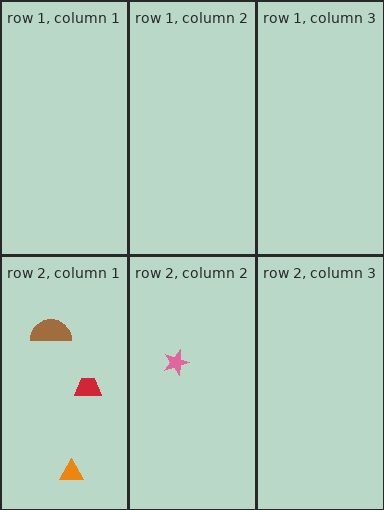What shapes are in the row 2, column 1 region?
The brown semicircle, the red trapezoid, the orange triangle.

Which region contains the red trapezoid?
The row 2, column 1 region.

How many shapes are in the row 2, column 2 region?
1.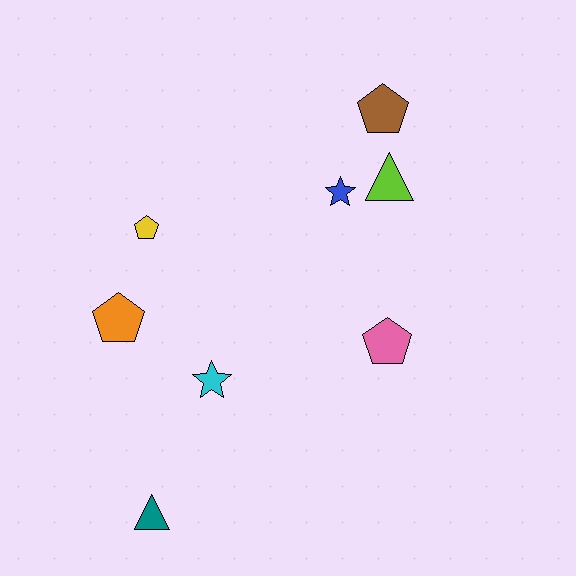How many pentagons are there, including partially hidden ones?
There are 4 pentagons.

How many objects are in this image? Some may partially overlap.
There are 8 objects.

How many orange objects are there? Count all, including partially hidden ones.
There is 1 orange object.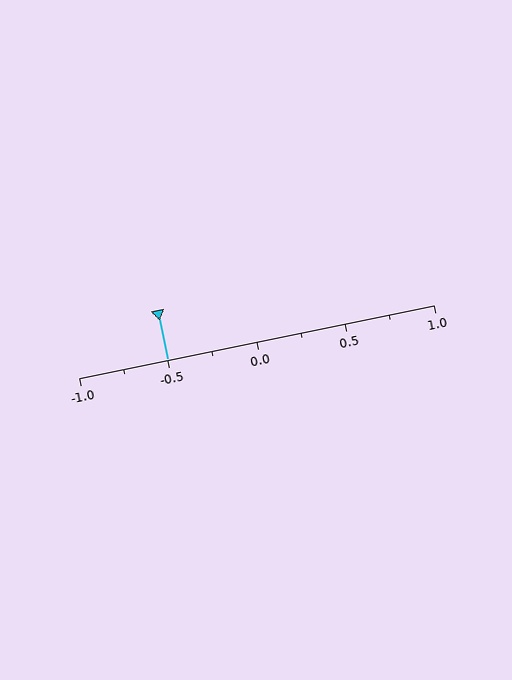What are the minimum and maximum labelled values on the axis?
The axis runs from -1.0 to 1.0.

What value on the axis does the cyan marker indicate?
The marker indicates approximately -0.5.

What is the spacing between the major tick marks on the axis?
The major ticks are spaced 0.5 apart.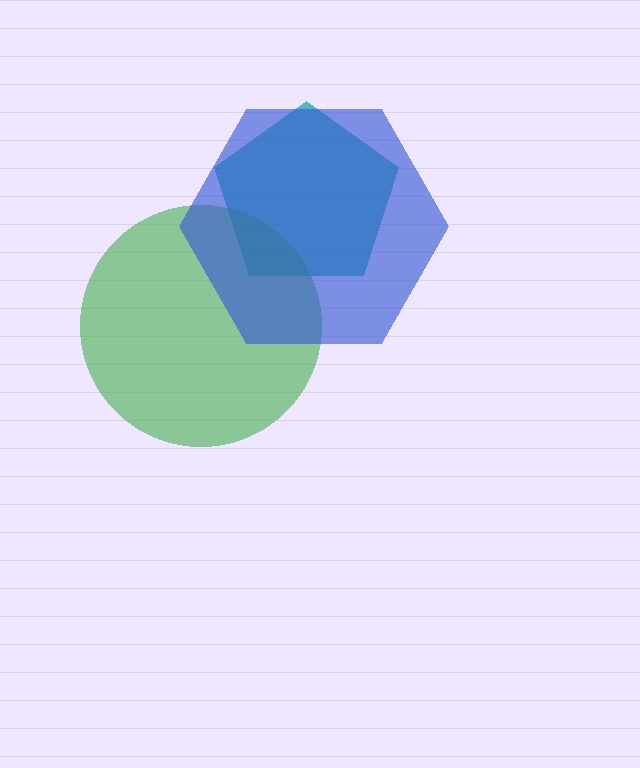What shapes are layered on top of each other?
The layered shapes are: a teal pentagon, a green circle, a blue hexagon.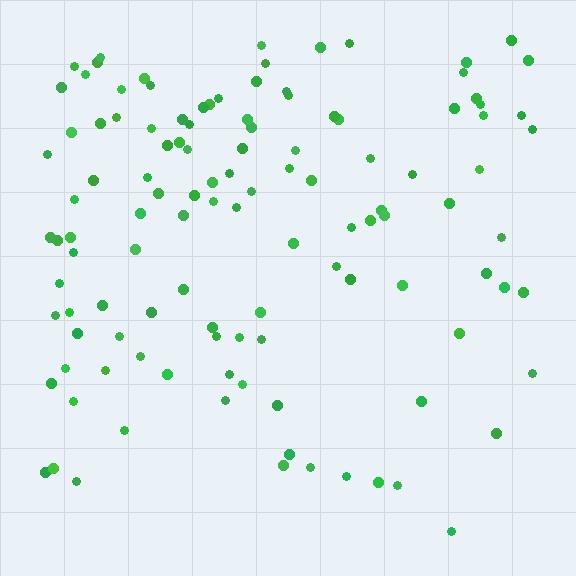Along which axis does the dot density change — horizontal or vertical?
Vertical.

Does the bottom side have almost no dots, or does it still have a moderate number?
Still a moderate number, just noticeably fewer than the top.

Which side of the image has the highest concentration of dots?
The top.